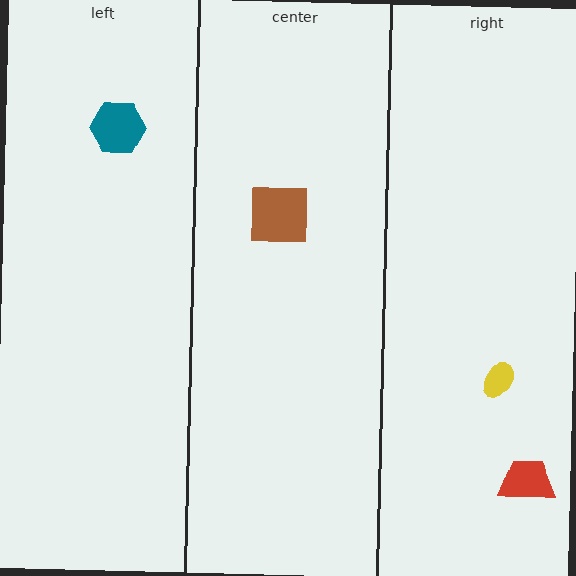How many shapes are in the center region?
1.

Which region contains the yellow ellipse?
The right region.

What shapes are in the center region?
The brown square.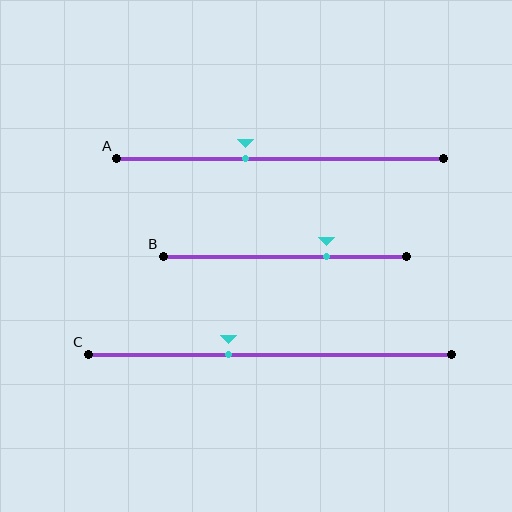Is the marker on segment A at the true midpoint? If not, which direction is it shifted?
No, the marker on segment A is shifted to the left by about 11% of the segment length.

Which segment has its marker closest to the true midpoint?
Segment A has its marker closest to the true midpoint.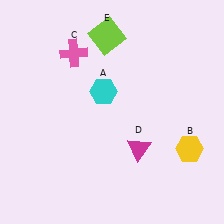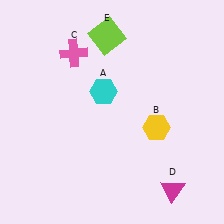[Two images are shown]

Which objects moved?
The objects that moved are: the yellow hexagon (B), the magenta triangle (D).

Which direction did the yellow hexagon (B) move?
The yellow hexagon (B) moved left.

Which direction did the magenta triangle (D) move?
The magenta triangle (D) moved down.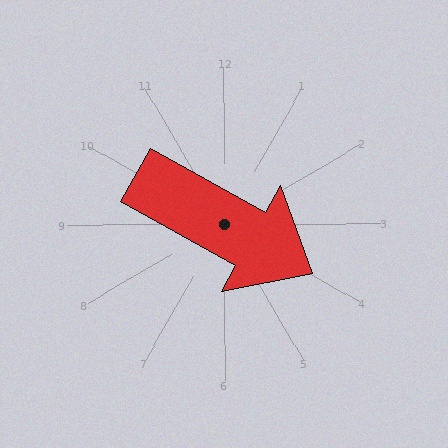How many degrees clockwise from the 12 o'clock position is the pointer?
Approximately 119 degrees.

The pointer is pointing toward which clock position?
Roughly 4 o'clock.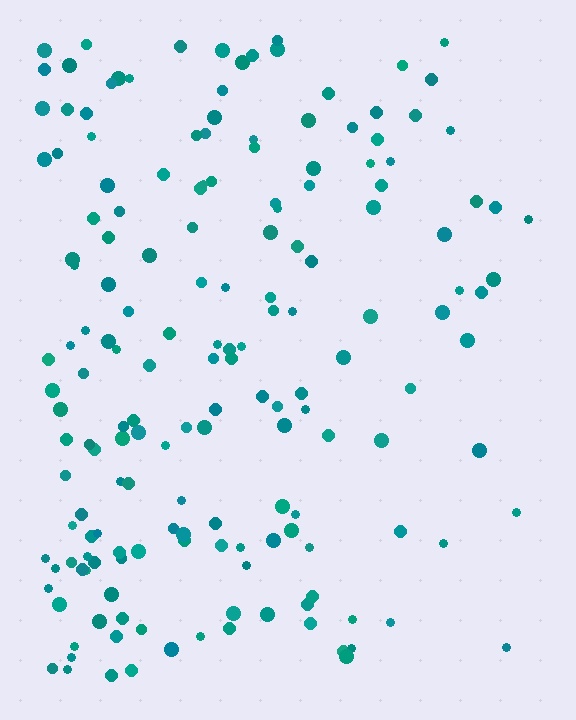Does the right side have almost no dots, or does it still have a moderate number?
Still a moderate number, just noticeably fewer than the left.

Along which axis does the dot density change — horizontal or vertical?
Horizontal.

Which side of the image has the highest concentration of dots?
The left.